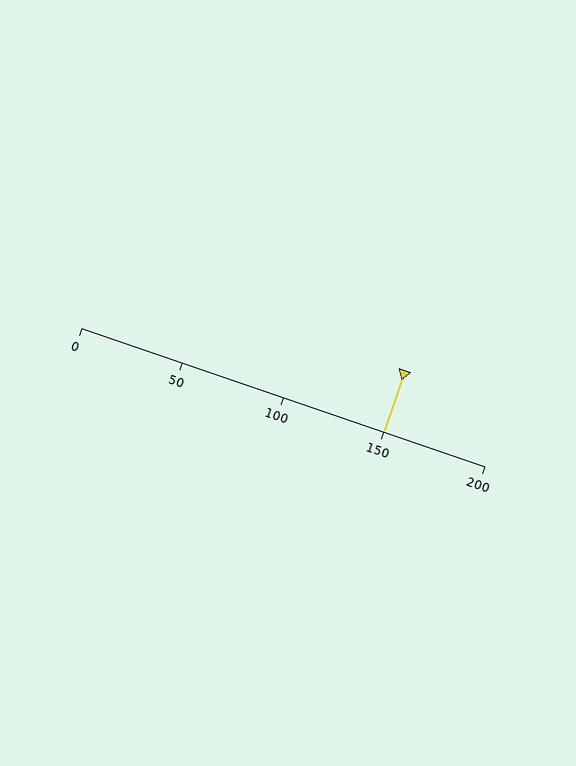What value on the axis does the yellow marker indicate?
The marker indicates approximately 150.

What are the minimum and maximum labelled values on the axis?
The axis runs from 0 to 200.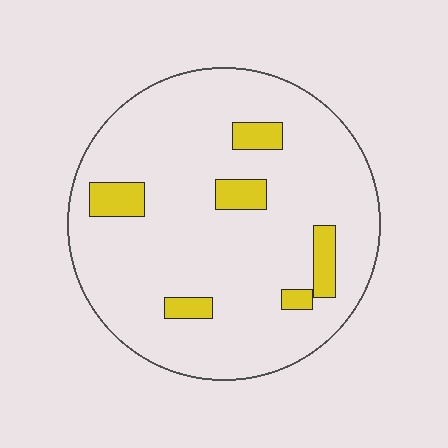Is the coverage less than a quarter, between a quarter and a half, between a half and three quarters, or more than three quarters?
Less than a quarter.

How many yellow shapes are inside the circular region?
6.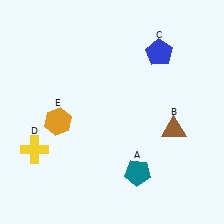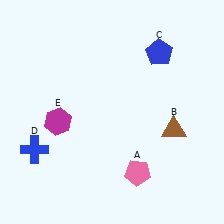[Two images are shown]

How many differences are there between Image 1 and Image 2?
There are 3 differences between the two images.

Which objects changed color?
A changed from teal to pink. D changed from yellow to blue. E changed from orange to magenta.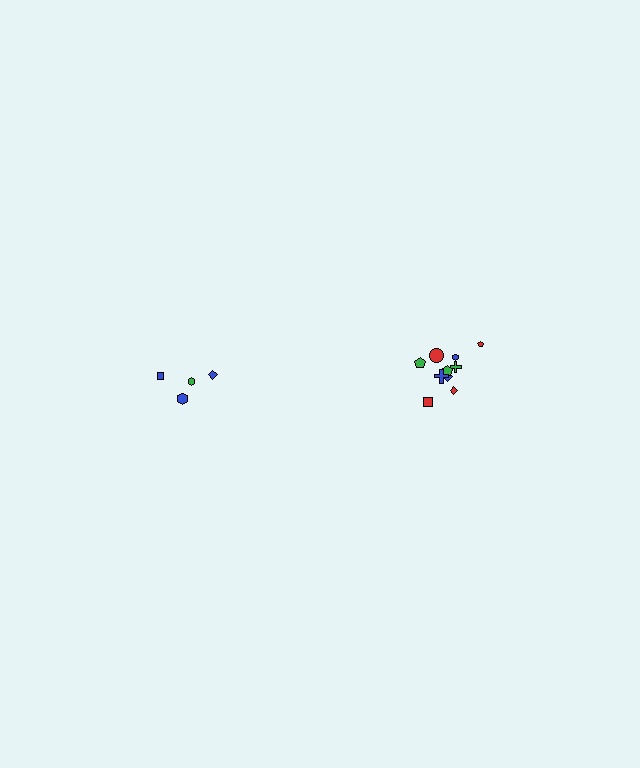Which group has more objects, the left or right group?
The right group.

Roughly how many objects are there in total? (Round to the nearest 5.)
Roughly 15 objects in total.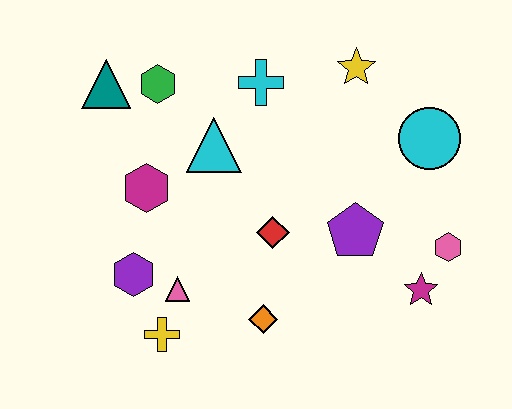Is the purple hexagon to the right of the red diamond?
No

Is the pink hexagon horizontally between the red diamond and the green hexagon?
No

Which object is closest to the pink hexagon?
The magenta star is closest to the pink hexagon.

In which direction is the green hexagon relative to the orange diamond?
The green hexagon is above the orange diamond.